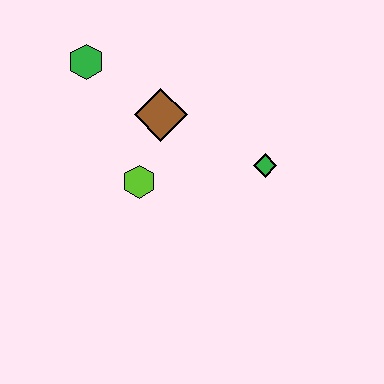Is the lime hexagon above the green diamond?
No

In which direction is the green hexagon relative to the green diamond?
The green hexagon is to the left of the green diamond.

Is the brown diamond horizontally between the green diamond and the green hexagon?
Yes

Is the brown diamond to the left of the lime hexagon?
No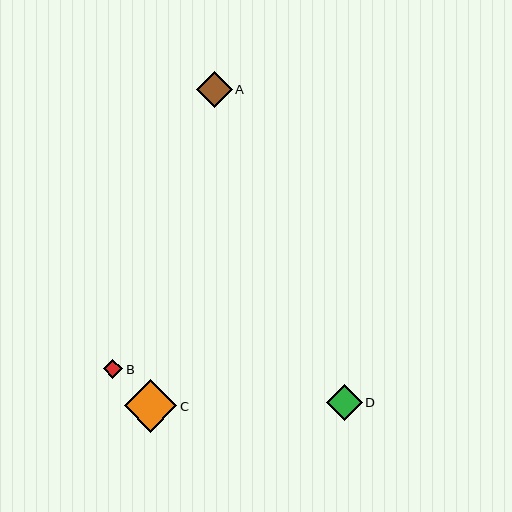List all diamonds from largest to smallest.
From largest to smallest: C, A, D, B.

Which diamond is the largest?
Diamond C is the largest with a size of approximately 53 pixels.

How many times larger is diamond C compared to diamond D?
Diamond C is approximately 1.5 times the size of diamond D.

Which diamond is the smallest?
Diamond B is the smallest with a size of approximately 19 pixels.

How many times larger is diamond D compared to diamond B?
Diamond D is approximately 1.9 times the size of diamond B.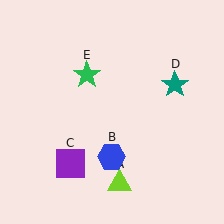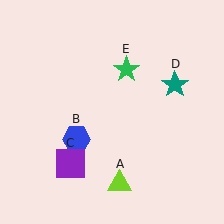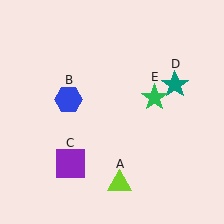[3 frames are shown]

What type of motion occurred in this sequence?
The blue hexagon (object B), green star (object E) rotated clockwise around the center of the scene.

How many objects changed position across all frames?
2 objects changed position: blue hexagon (object B), green star (object E).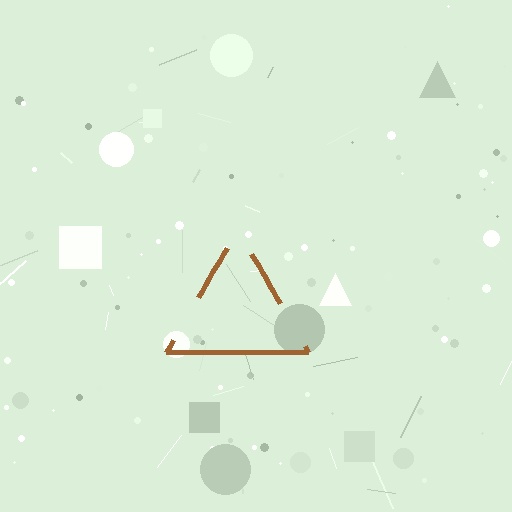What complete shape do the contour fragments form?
The contour fragments form a triangle.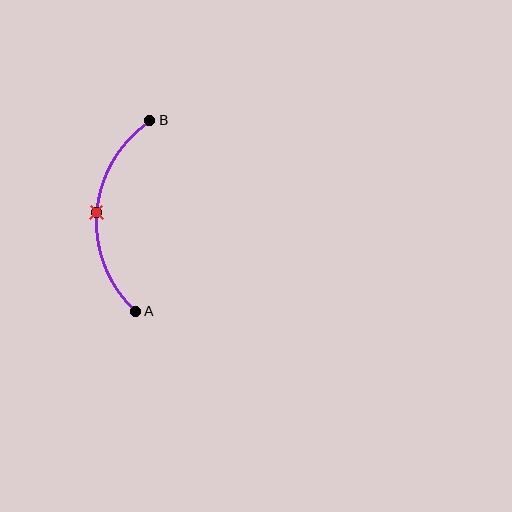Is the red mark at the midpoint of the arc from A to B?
Yes. The red mark lies on the arc at equal arc-length from both A and B — it is the arc midpoint.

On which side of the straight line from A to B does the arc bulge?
The arc bulges to the left of the straight line connecting A and B.